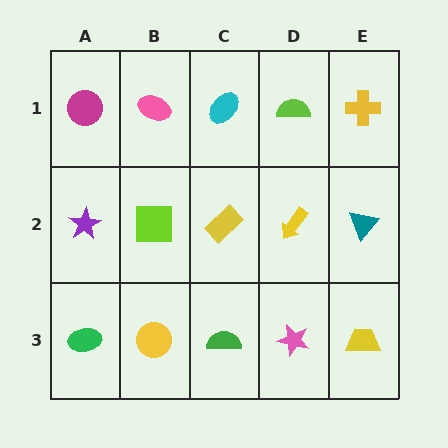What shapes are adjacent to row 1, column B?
A lime square (row 2, column B), a magenta circle (row 1, column A), a cyan ellipse (row 1, column C).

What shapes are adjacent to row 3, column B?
A lime square (row 2, column B), a green ellipse (row 3, column A), a green semicircle (row 3, column C).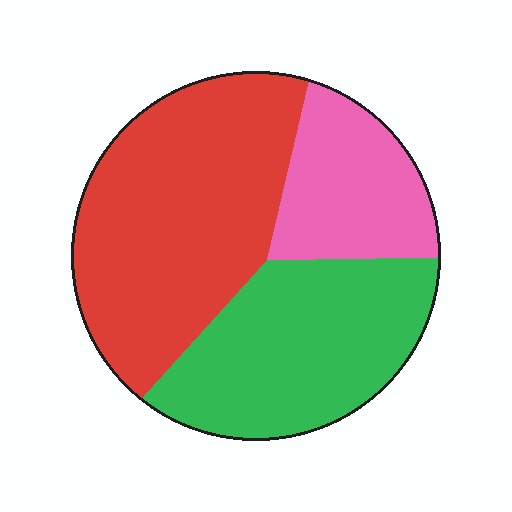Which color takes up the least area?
Pink, at roughly 20%.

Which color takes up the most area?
Red, at roughly 45%.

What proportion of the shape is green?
Green covers 34% of the shape.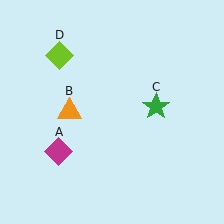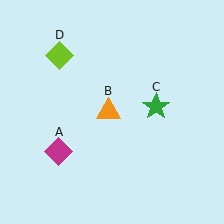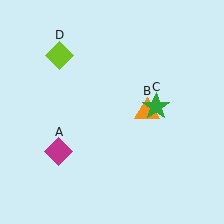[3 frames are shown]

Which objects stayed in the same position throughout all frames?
Magenta diamond (object A) and green star (object C) and lime diamond (object D) remained stationary.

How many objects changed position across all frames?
1 object changed position: orange triangle (object B).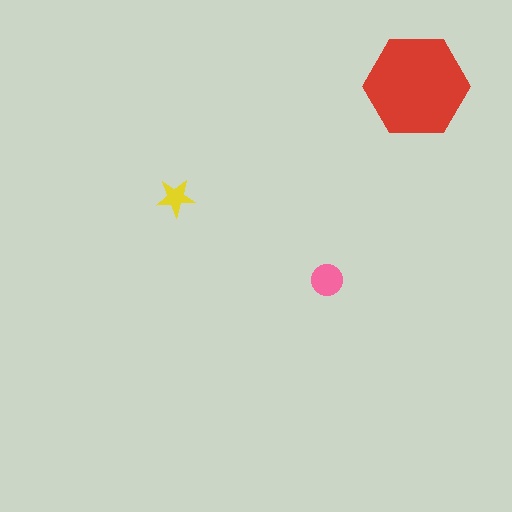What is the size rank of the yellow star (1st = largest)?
3rd.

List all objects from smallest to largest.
The yellow star, the pink circle, the red hexagon.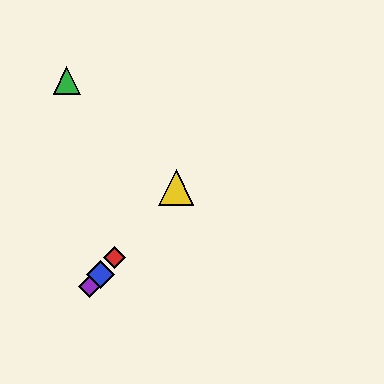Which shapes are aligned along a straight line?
The red diamond, the blue diamond, the yellow triangle, the purple diamond are aligned along a straight line.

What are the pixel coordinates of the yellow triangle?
The yellow triangle is at (176, 188).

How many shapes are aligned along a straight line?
4 shapes (the red diamond, the blue diamond, the yellow triangle, the purple diamond) are aligned along a straight line.